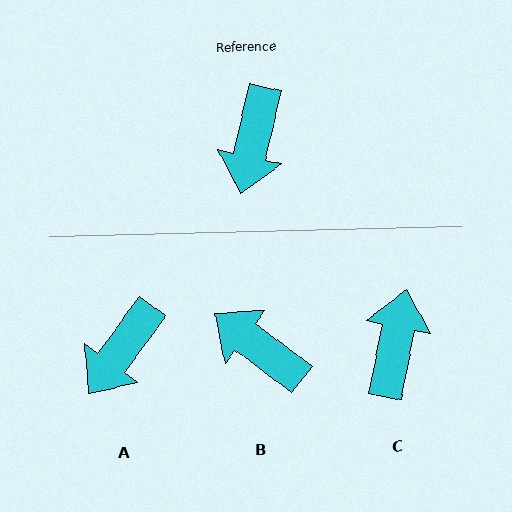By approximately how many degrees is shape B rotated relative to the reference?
Approximately 114 degrees clockwise.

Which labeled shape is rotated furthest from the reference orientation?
C, about 178 degrees away.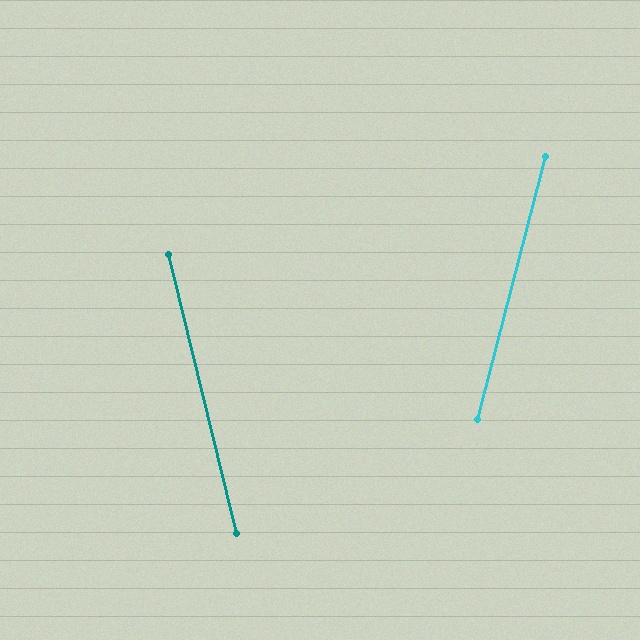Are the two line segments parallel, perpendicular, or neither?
Neither parallel nor perpendicular — they differ by about 28°.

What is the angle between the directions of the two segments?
Approximately 28 degrees.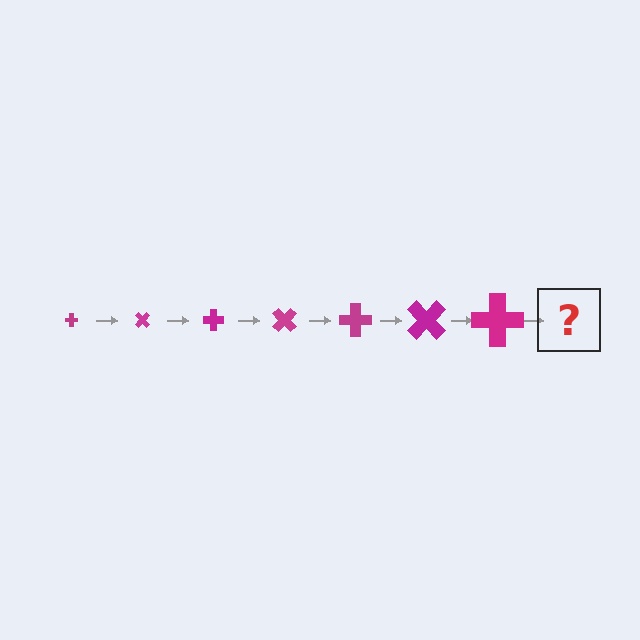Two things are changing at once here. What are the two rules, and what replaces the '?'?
The two rules are that the cross grows larger each step and it rotates 45 degrees each step. The '?' should be a cross, larger than the previous one and rotated 315 degrees from the start.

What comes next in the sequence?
The next element should be a cross, larger than the previous one and rotated 315 degrees from the start.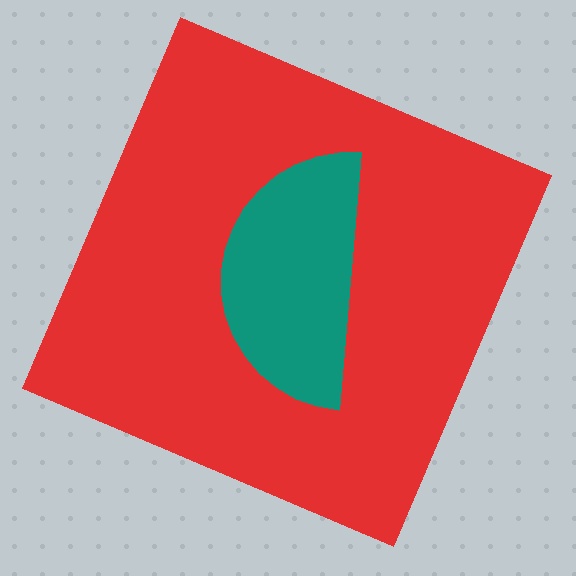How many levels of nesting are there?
2.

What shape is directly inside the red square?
The teal semicircle.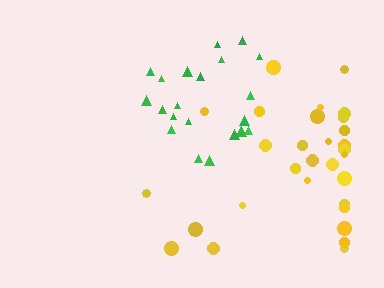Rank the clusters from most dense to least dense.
green, yellow.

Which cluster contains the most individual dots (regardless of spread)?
Yellow (32).